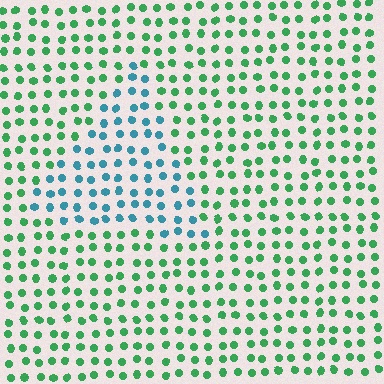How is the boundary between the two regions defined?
The boundary is defined purely by a slight shift in hue (about 53 degrees). Spacing, size, and orientation are identical on both sides.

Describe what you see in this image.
The image is filled with small green elements in a uniform arrangement. A triangle-shaped region is visible where the elements are tinted to a slightly different hue, forming a subtle color boundary.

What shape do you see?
I see a triangle.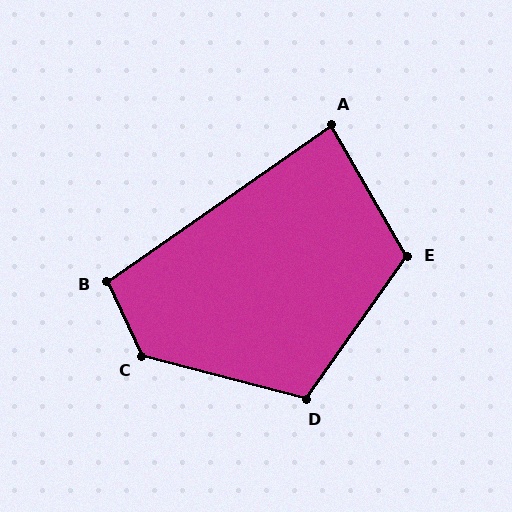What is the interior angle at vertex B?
Approximately 99 degrees (obtuse).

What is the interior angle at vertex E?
Approximately 115 degrees (obtuse).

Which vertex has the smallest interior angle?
A, at approximately 85 degrees.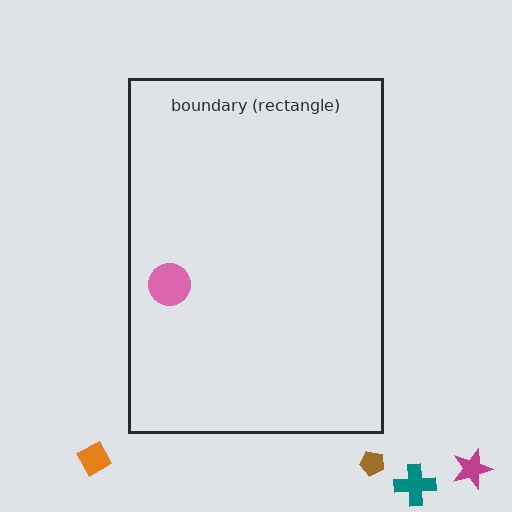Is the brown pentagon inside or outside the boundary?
Outside.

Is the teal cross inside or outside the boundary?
Outside.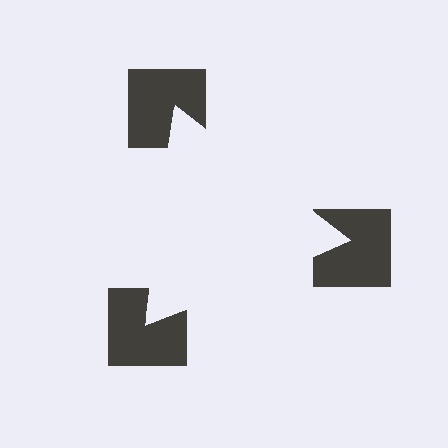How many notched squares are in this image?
There are 3 — one at each vertex of the illusory triangle.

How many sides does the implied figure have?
3 sides.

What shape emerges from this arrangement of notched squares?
An illusory triangle — its edges are inferred from the aligned wedge cuts in the notched squares, not physically drawn.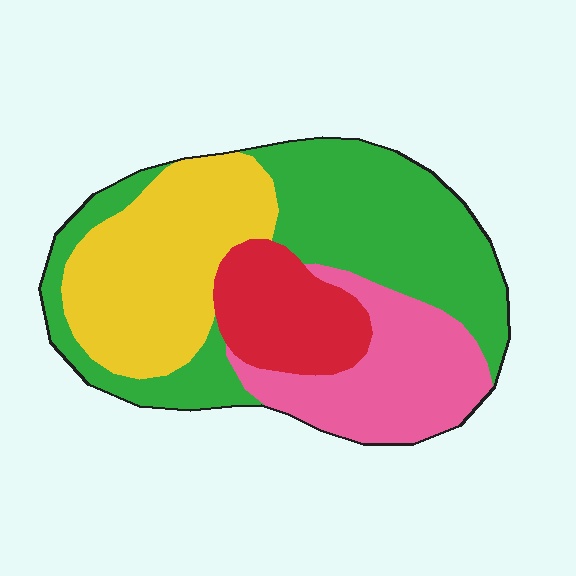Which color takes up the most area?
Green, at roughly 40%.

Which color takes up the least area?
Red, at roughly 15%.